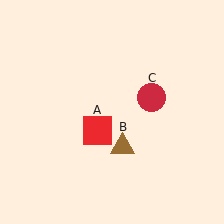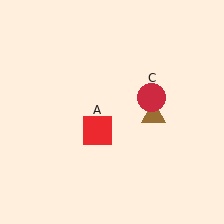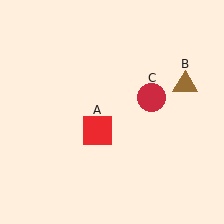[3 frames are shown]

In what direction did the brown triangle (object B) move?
The brown triangle (object B) moved up and to the right.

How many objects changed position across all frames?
1 object changed position: brown triangle (object B).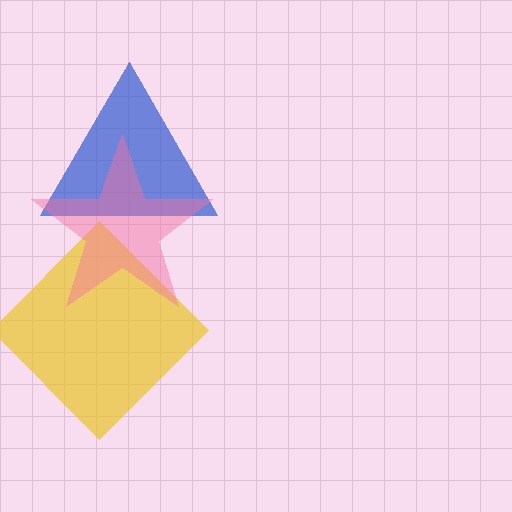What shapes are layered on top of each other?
The layered shapes are: a blue triangle, a yellow diamond, a pink star.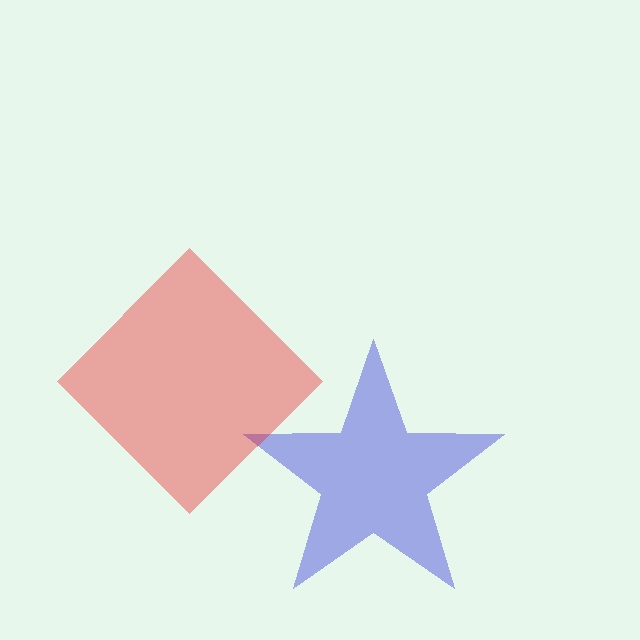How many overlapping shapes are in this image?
There are 2 overlapping shapes in the image.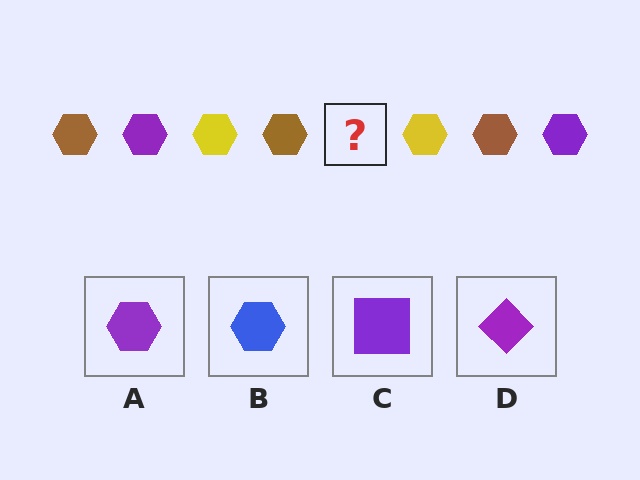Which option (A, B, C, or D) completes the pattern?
A.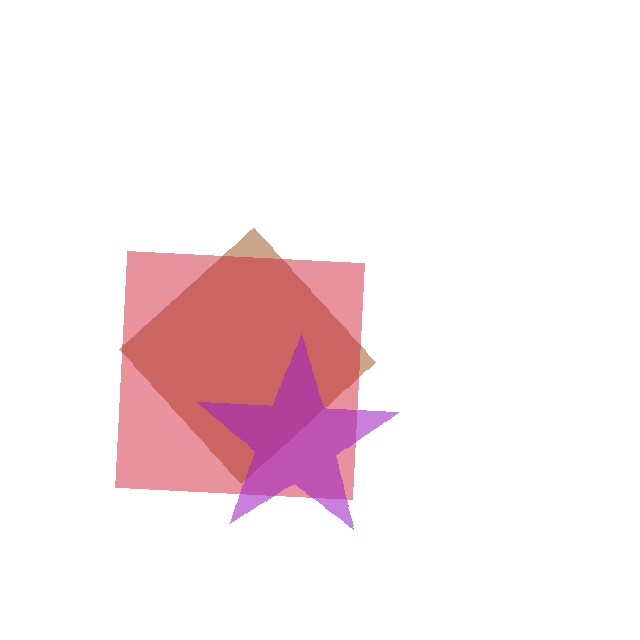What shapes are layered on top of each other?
The layered shapes are: a brown diamond, a red square, a purple star.